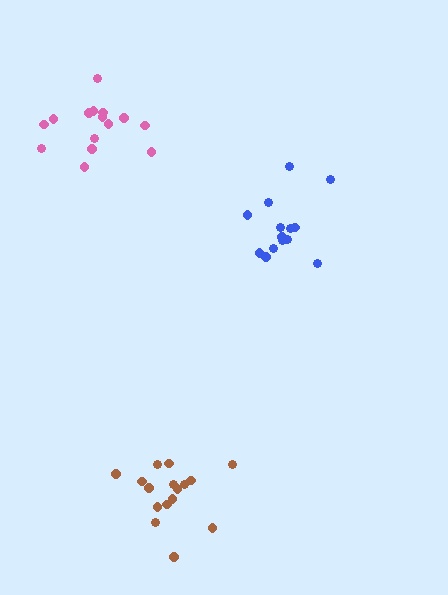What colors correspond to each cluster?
The clusters are colored: blue, brown, pink.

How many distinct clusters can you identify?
There are 3 distinct clusters.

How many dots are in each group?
Group 1: 14 dots, Group 2: 16 dots, Group 3: 15 dots (45 total).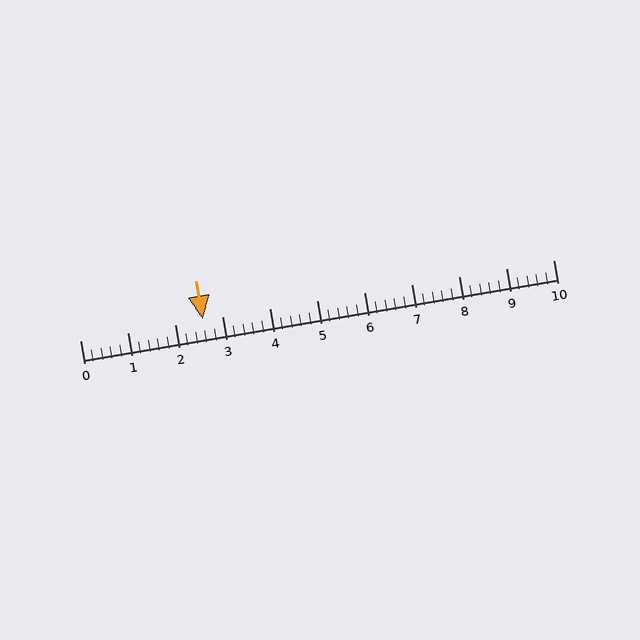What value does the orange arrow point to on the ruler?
The orange arrow points to approximately 2.6.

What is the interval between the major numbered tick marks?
The major tick marks are spaced 1 units apart.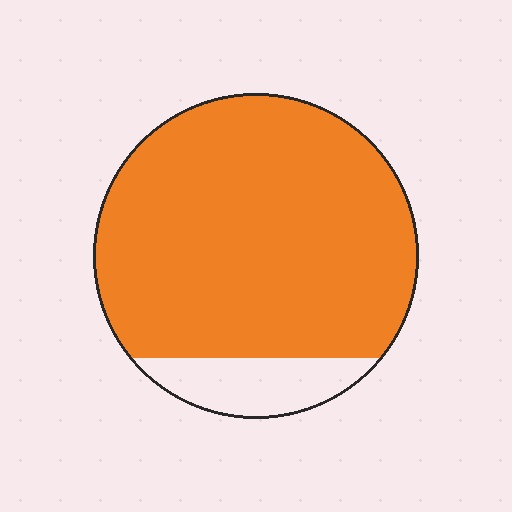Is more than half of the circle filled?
Yes.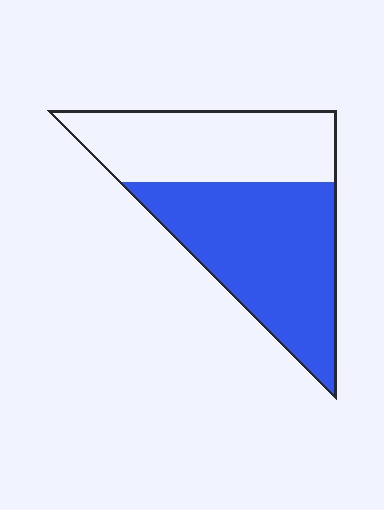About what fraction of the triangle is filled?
About three fifths (3/5).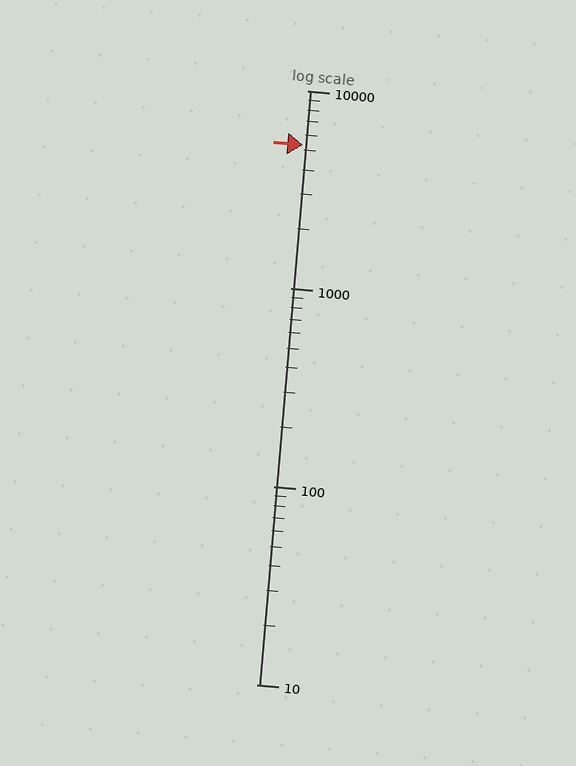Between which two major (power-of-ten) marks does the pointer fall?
The pointer is between 1000 and 10000.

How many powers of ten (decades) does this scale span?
The scale spans 3 decades, from 10 to 10000.